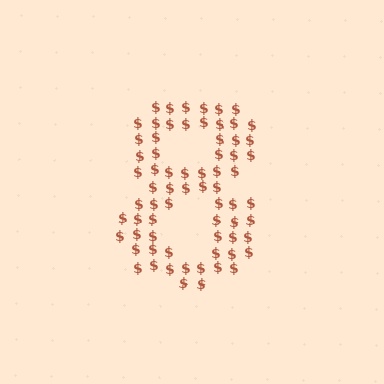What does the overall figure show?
The overall figure shows the digit 8.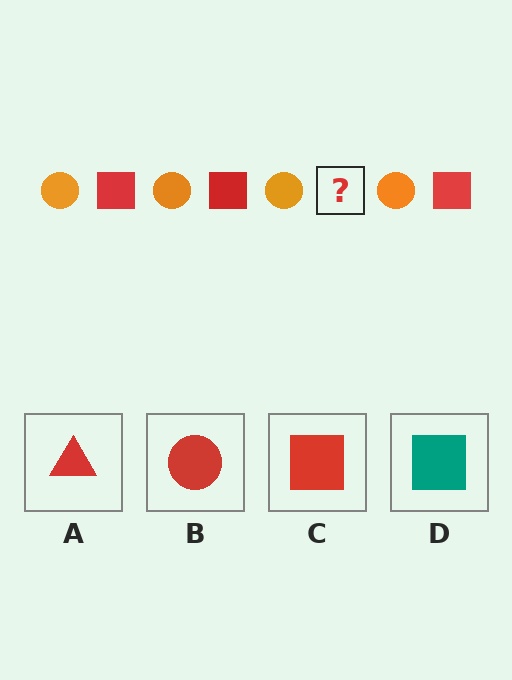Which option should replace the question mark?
Option C.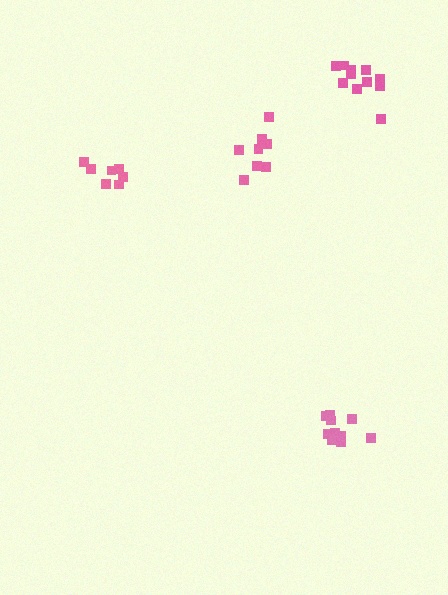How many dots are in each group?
Group 1: 8 dots, Group 2: 10 dots, Group 3: 11 dots, Group 4: 7 dots (36 total).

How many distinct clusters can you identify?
There are 4 distinct clusters.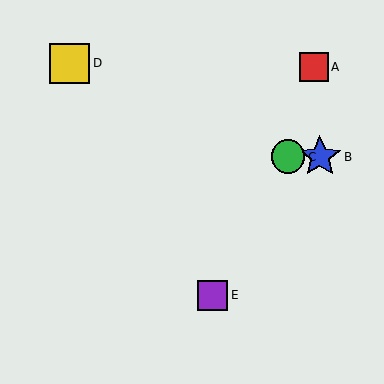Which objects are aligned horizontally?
Objects B, C are aligned horizontally.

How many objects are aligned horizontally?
2 objects (B, C) are aligned horizontally.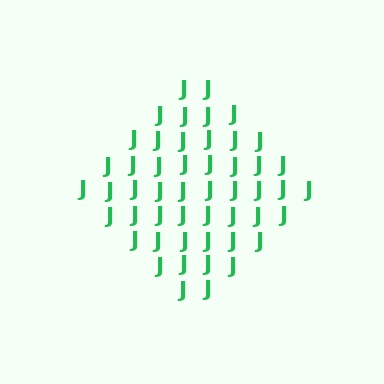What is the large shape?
The large shape is a diamond.